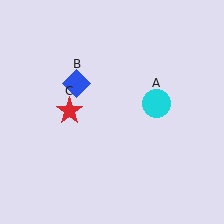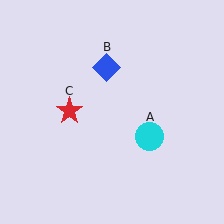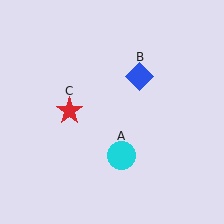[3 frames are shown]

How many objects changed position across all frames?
2 objects changed position: cyan circle (object A), blue diamond (object B).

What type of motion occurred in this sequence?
The cyan circle (object A), blue diamond (object B) rotated clockwise around the center of the scene.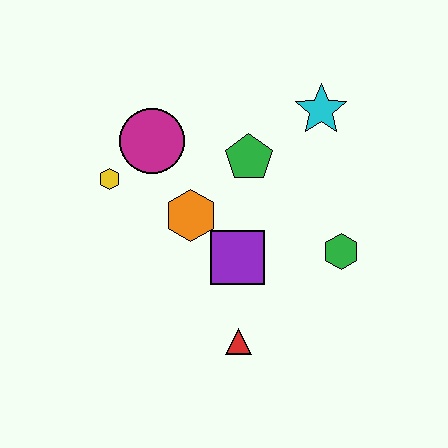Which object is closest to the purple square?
The orange hexagon is closest to the purple square.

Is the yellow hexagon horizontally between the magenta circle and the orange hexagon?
No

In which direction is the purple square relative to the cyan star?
The purple square is below the cyan star.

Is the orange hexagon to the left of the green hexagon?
Yes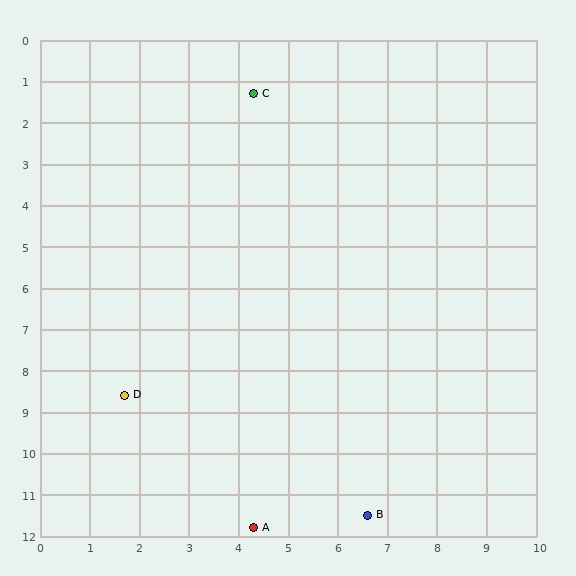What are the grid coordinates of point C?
Point C is at approximately (4.3, 1.3).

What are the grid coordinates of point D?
Point D is at approximately (1.7, 8.6).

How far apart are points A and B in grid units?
Points A and B are about 2.3 grid units apart.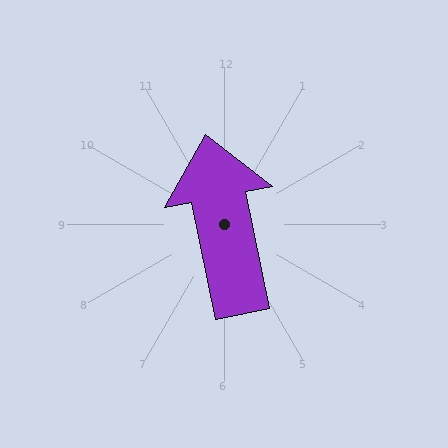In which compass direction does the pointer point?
North.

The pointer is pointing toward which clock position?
Roughly 12 o'clock.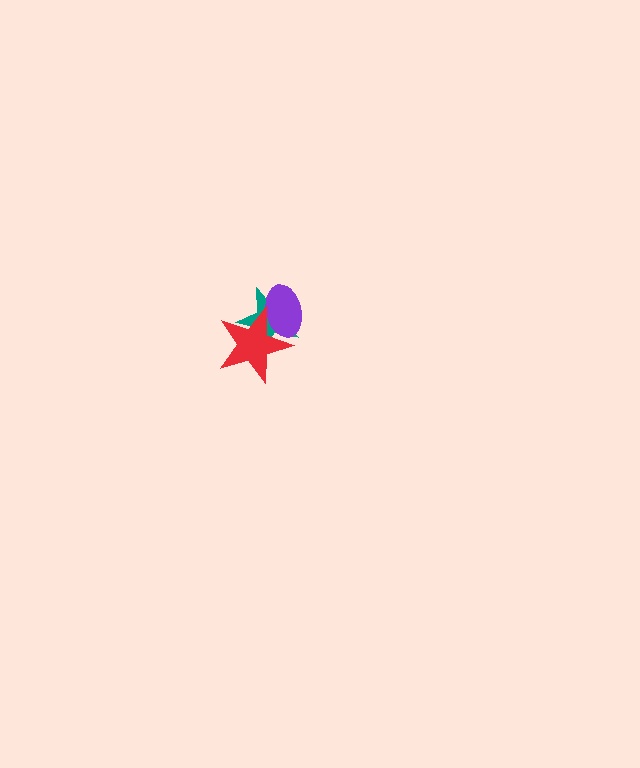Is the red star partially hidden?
No, no other shape covers it.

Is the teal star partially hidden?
Yes, it is partially covered by another shape.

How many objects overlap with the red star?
2 objects overlap with the red star.